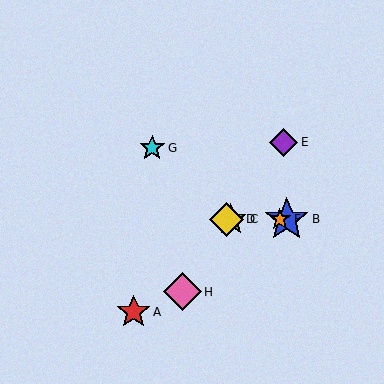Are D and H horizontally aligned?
No, D is at y≈219 and H is at y≈292.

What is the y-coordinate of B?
Object B is at y≈219.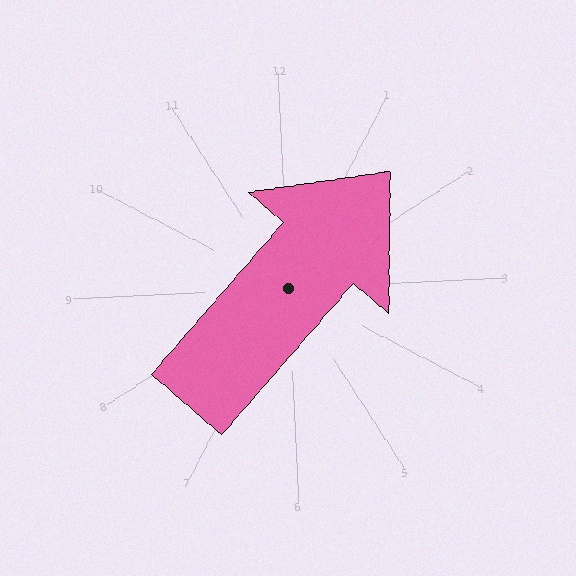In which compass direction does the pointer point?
Northeast.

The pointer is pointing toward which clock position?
Roughly 1 o'clock.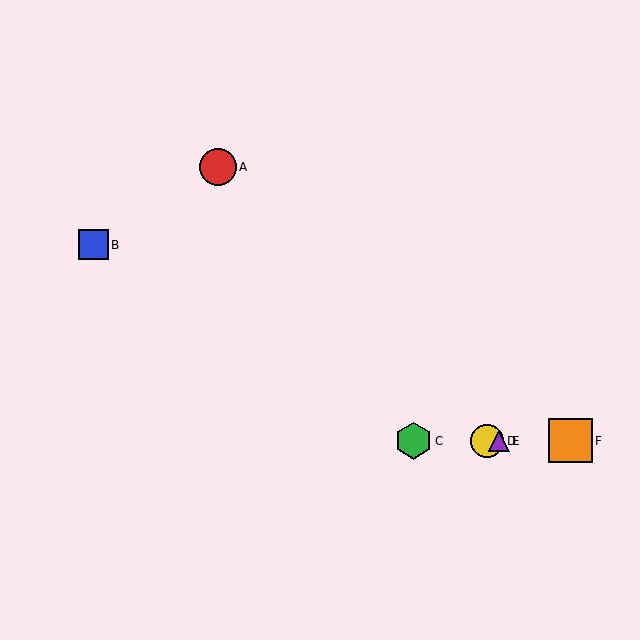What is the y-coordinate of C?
Object C is at y≈441.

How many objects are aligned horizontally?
4 objects (C, D, E, F) are aligned horizontally.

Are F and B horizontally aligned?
No, F is at y≈441 and B is at y≈245.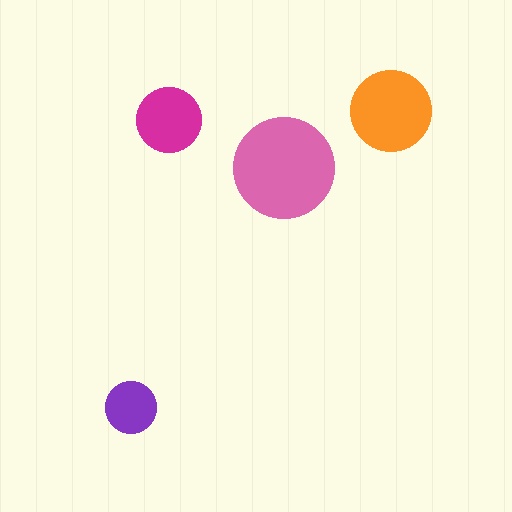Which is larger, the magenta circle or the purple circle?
The magenta one.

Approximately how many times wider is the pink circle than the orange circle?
About 1.5 times wider.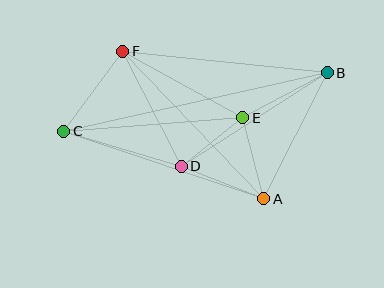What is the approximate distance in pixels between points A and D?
The distance between A and D is approximately 88 pixels.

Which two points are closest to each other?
Points D and E are closest to each other.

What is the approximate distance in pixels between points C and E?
The distance between C and E is approximately 180 pixels.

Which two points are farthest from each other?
Points B and C are farthest from each other.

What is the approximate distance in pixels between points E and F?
The distance between E and F is approximately 137 pixels.